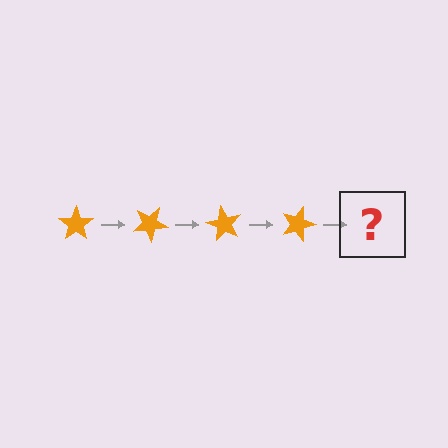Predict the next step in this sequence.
The next step is an orange star rotated 120 degrees.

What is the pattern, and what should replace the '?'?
The pattern is that the star rotates 30 degrees each step. The '?' should be an orange star rotated 120 degrees.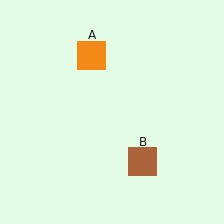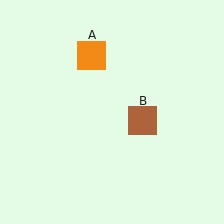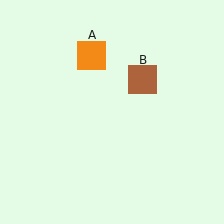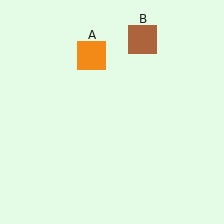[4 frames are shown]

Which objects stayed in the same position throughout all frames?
Orange square (object A) remained stationary.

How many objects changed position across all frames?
1 object changed position: brown square (object B).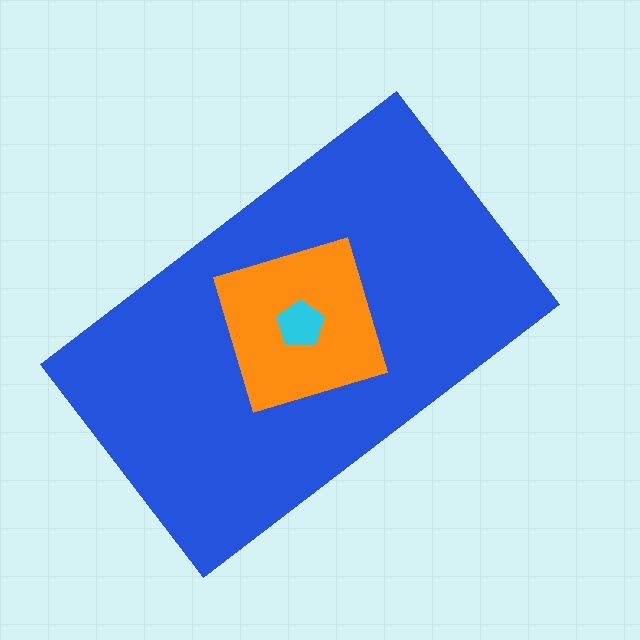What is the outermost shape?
The blue rectangle.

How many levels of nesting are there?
3.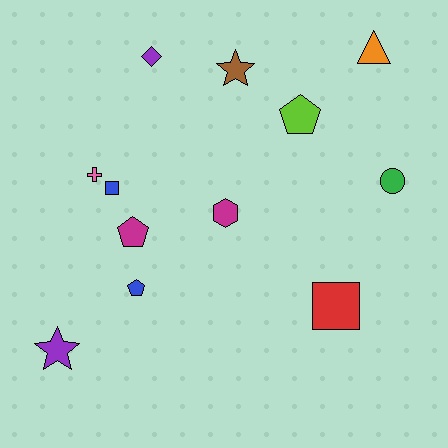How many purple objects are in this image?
There are 2 purple objects.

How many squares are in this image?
There are 2 squares.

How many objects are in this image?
There are 12 objects.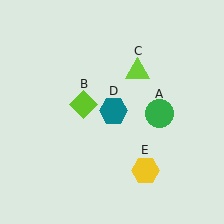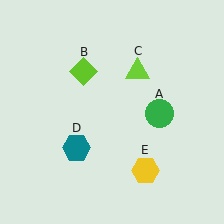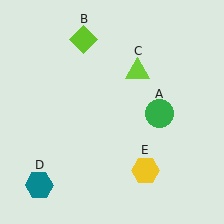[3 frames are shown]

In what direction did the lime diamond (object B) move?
The lime diamond (object B) moved up.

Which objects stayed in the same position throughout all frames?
Green circle (object A) and lime triangle (object C) and yellow hexagon (object E) remained stationary.